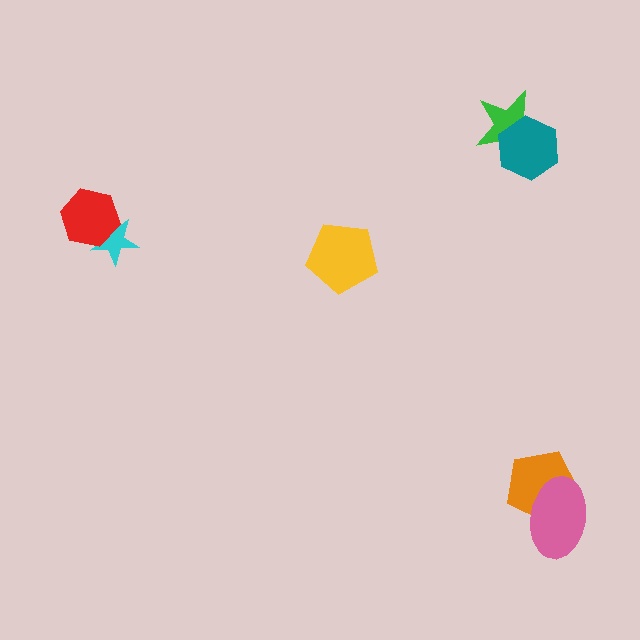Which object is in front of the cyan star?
The red hexagon is in front of the cyan star.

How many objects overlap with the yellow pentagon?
0 objects overlap with the yellow pentagon.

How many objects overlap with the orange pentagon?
1 object overlaps with the orange pentagon.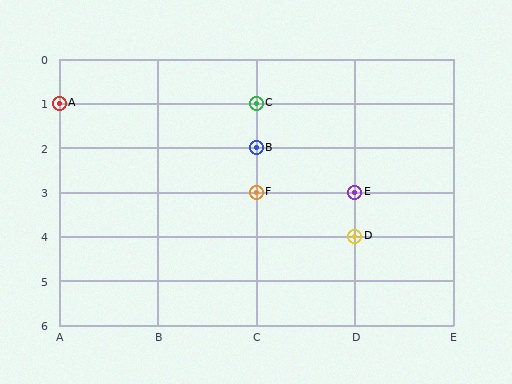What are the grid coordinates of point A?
Point A is at grid coordinates (A, 1).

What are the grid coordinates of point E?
Point E is at grid coordinates (D, 3).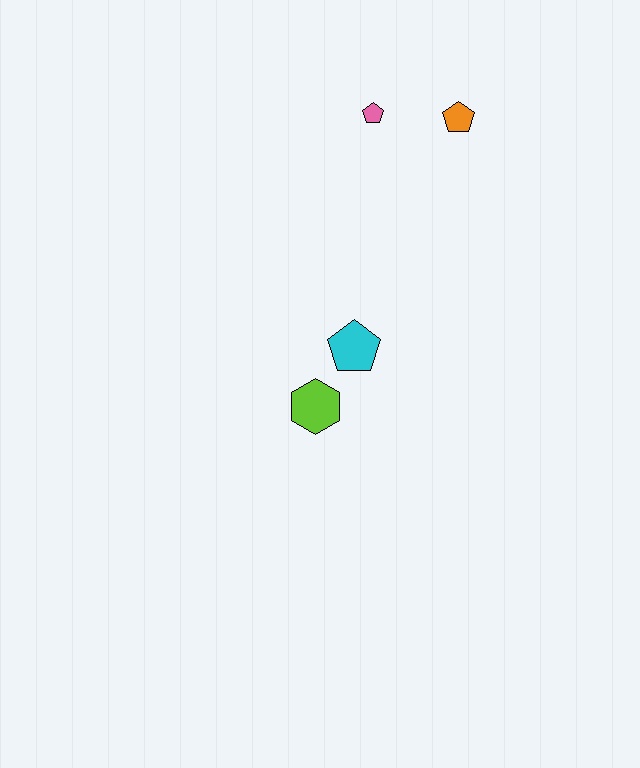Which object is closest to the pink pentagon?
The orange pentagon is closest to the pink pentagon.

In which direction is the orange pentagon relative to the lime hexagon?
The orange pentagon is above the lime hexagon.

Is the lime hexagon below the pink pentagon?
Yes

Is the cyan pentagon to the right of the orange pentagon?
No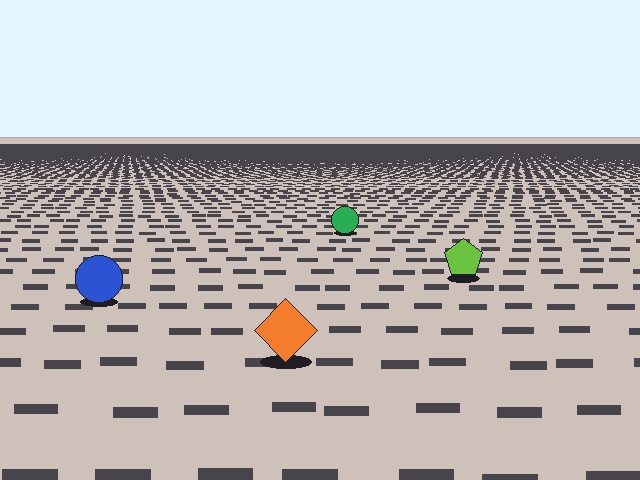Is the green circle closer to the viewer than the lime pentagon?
No. The lime pentagon is closer — you can tell from the texture gradient: the ground texture is coarser near it.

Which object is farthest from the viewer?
The green circle is farthest from the viewer. It appears smaller and the ground texture around it is denser.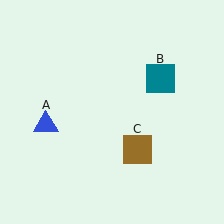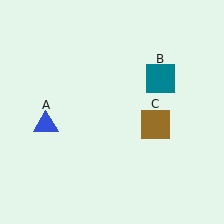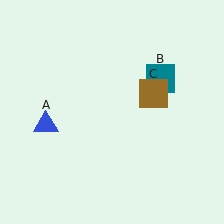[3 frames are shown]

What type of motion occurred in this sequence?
The brown square (object C) rotated counterclockwise around the center of the scene.